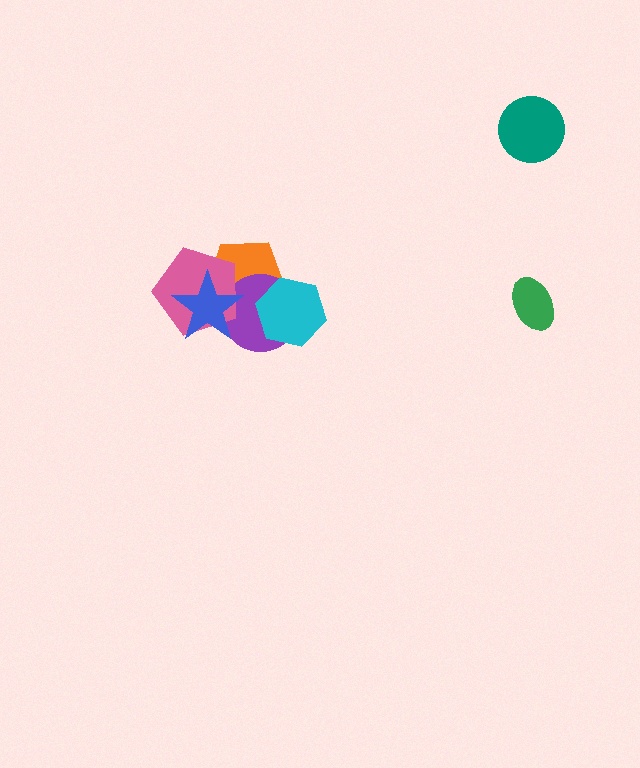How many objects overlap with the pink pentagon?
3 objects overlap with the pink pentagon.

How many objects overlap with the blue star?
3 objects overlap with the blue star.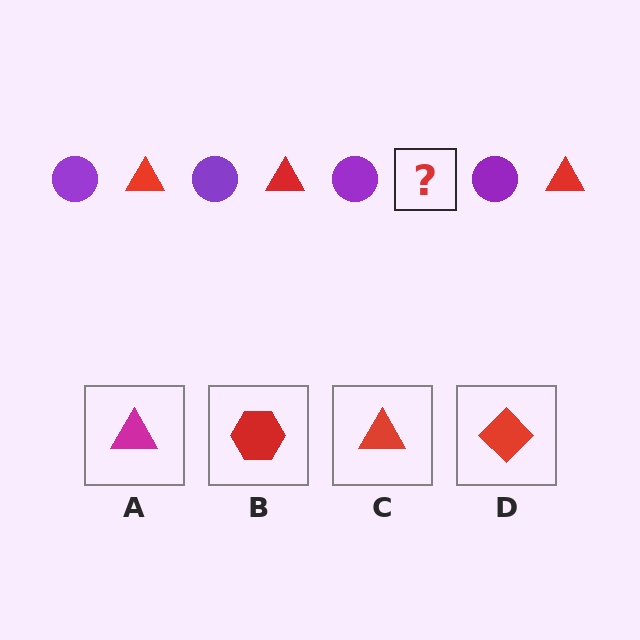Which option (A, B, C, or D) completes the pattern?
C.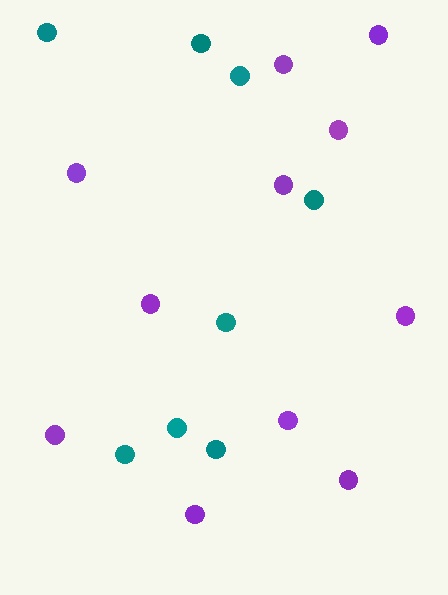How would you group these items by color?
There are 2 groups: one group of purple circles (11) and one group of teal circles (8).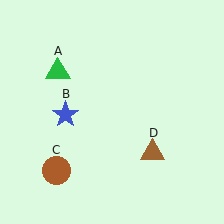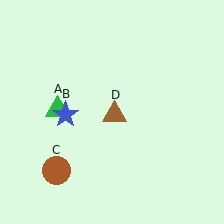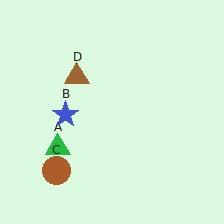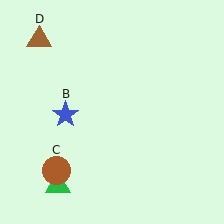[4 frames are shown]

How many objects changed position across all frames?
2 objects changed position: green triangle (object A), brown triangle (object D).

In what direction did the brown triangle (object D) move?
The brown triangle (object D) moved up and to the left.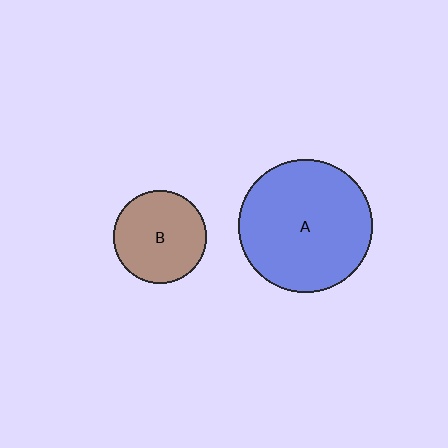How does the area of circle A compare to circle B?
Approximately 2.1 times.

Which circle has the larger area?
Circle A (blue).